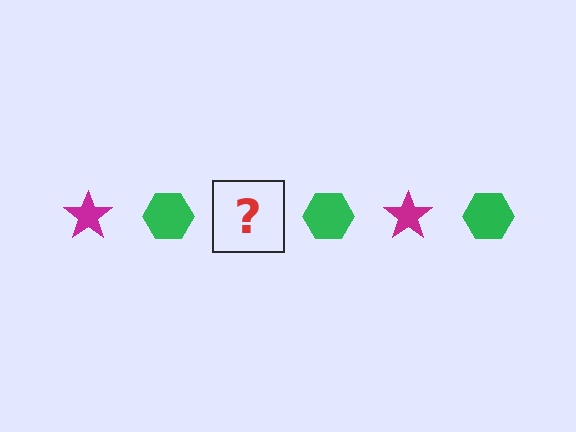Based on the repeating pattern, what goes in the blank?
The blank should be a magenta star.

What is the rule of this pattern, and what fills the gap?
The rule is that the pattern alternates between magenta star and green hexagon. The gap should be filled with a magenta star.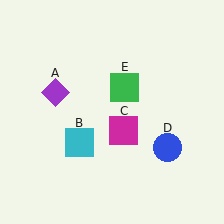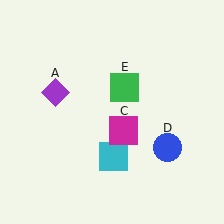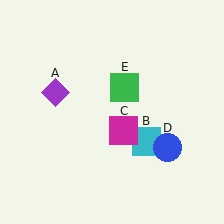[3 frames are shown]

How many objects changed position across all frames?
1 object changed position: cyan square (object B).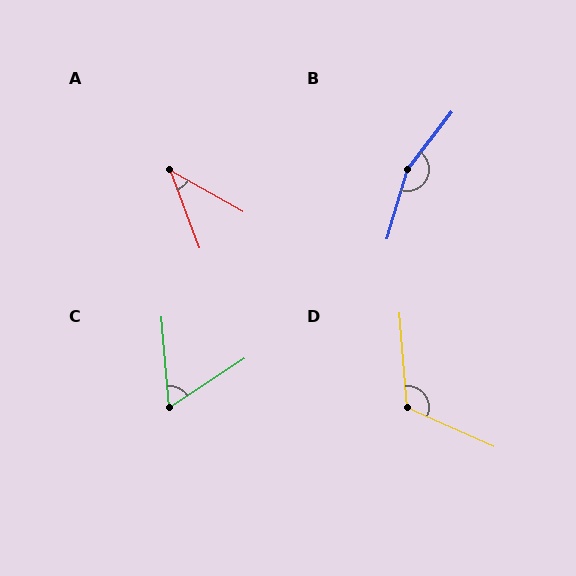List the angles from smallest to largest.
A (40°), C (61°), D (119°), B (159°).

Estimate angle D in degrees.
Approximately 119 degrees.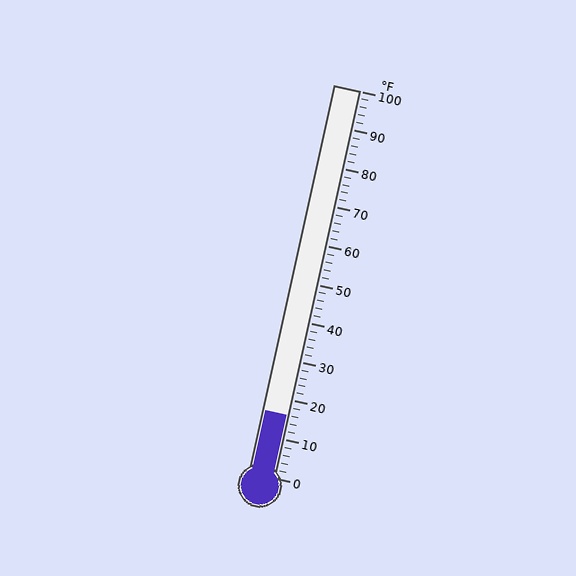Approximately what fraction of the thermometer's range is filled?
The thermometer is filled to approximately 15% of its range.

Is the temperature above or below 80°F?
The temperature is below 80°F.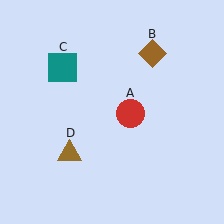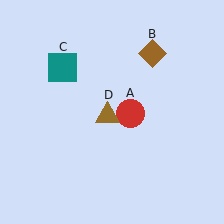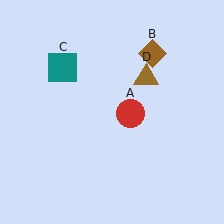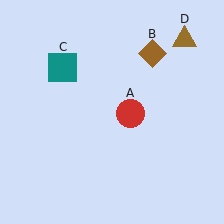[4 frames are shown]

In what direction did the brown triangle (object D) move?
The brown triangle (object D) moved up and to the right.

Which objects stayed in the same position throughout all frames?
Red circle (object A) and brown diamond (object B) and teal square (object C) remained stationary.